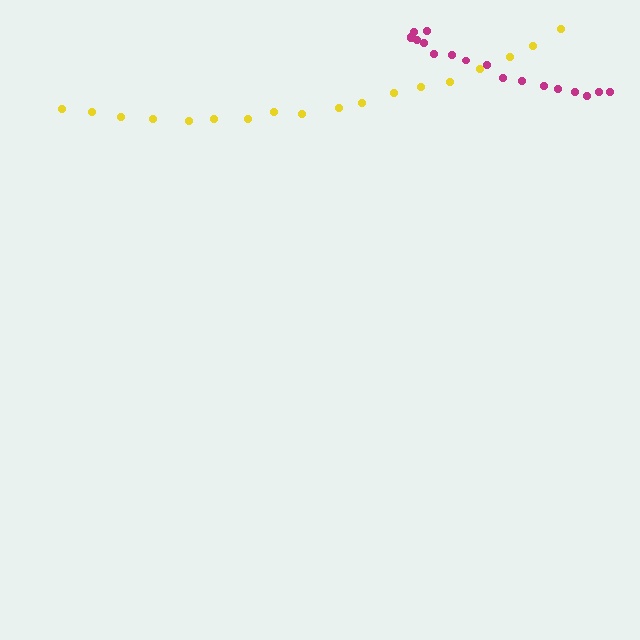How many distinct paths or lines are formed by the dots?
There are 2 distinct paths.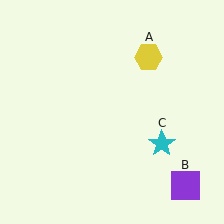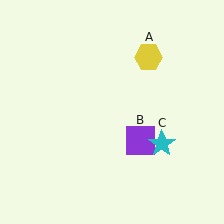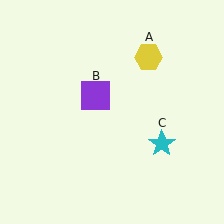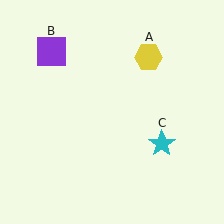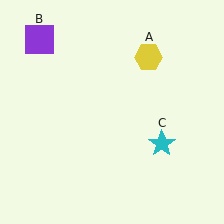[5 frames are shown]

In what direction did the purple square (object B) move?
The purple square (object B) moved up and to the left.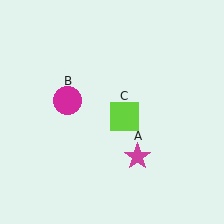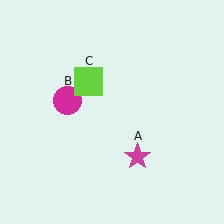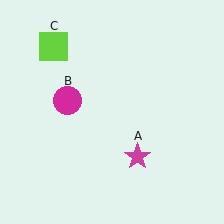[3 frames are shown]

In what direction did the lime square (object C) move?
The lime square (object C) moved up and to the left.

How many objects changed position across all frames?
1 object changed position: lime square (object C).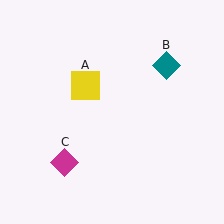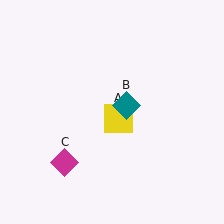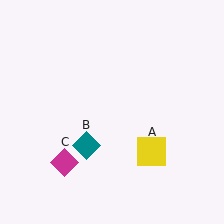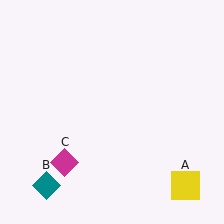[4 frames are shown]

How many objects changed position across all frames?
2 objects changed position: yellow square (object A), teal diamond (object B).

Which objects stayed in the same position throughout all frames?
Magenta diamond (object C) remained stationary.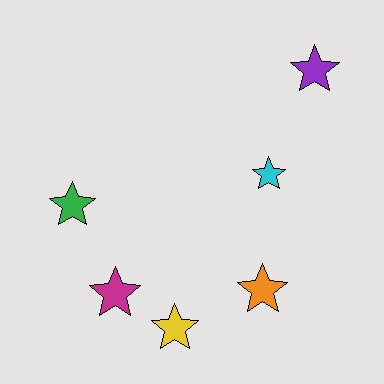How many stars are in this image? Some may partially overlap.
There are 6 stars.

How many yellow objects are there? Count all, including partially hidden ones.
There is 1 yellow object.